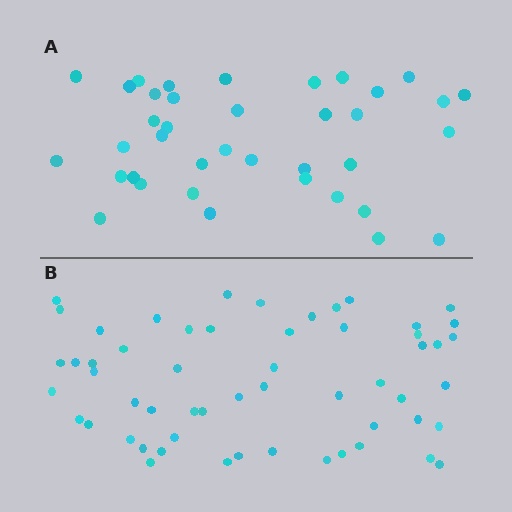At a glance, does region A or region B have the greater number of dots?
Region B (the bottom region) has more dots.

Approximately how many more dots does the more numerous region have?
Region B has approximately 20 more dots than region A.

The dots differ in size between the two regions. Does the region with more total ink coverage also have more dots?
No. Region A has more total ink coverage because its dots are larger, but region B actually contains more individual dots. Total area can be misleading — the number of items is what matters here.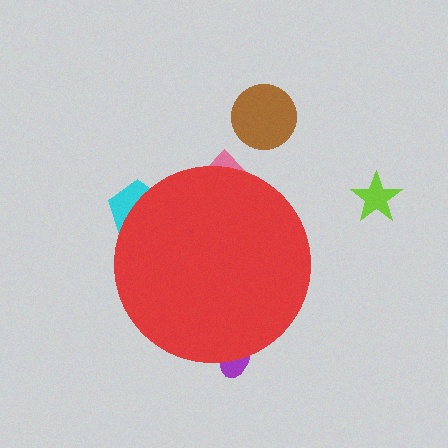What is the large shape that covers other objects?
A red circle.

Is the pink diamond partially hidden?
Yes, the pink diamond is partially hidden behind the red circle.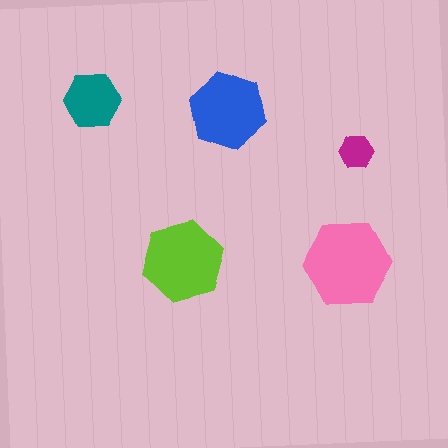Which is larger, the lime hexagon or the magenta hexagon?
The lime one.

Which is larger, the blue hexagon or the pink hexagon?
The pink one.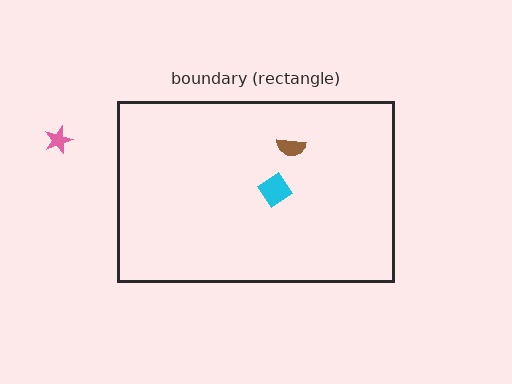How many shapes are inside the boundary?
2 inside, 1 outside.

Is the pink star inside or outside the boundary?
Outside.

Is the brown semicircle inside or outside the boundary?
Inside.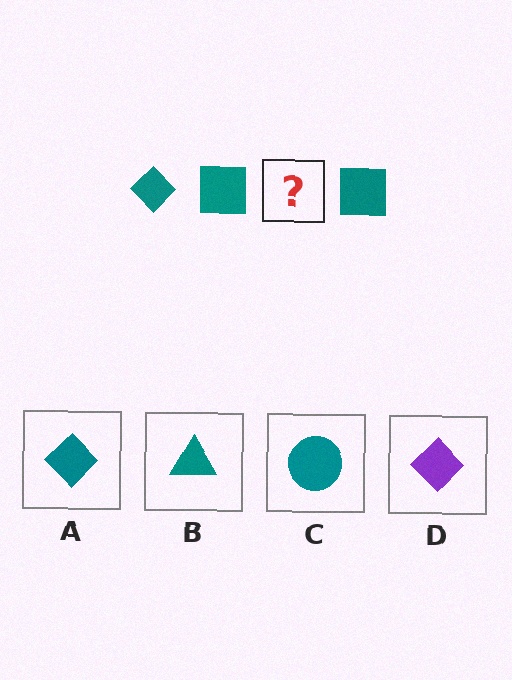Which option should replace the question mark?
Option A.